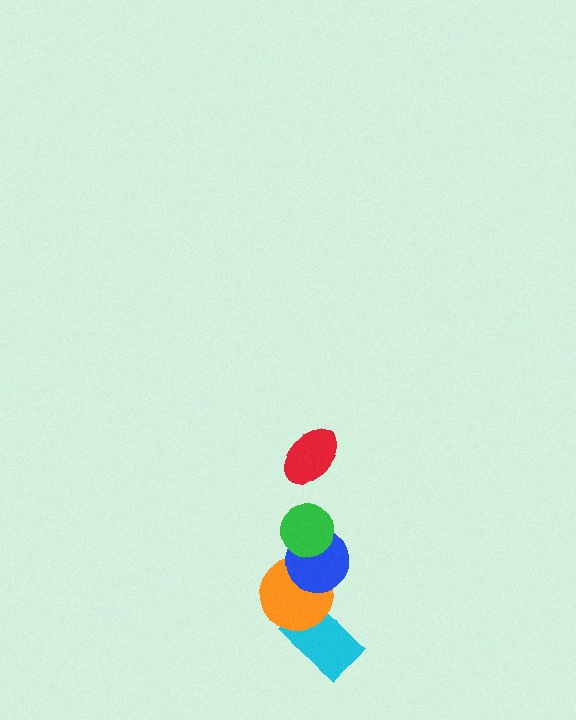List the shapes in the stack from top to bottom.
From top to bottom: the red ellipse, the green circle, the blue circle, the orange circle, the cyan rectangle.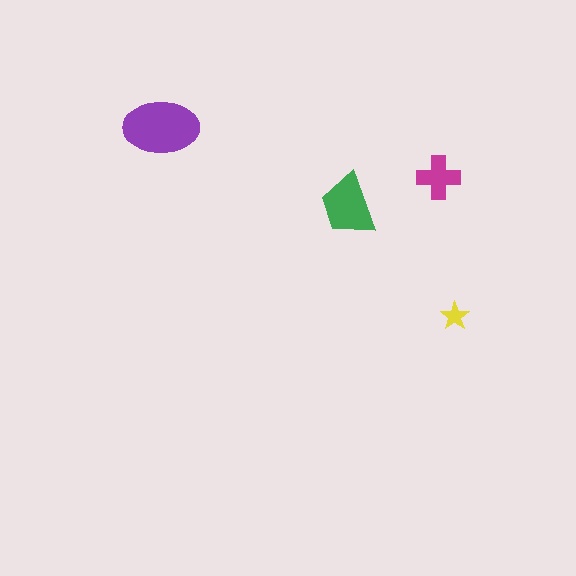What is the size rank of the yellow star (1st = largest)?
4th.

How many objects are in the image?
There are 4 objects in the image.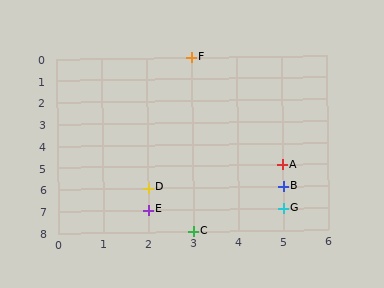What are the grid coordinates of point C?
Point C is at grid coordinates (3, 8).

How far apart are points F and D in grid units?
Points F and D are 1 column and 6 rows apart (about 6.1 grid units diagonally).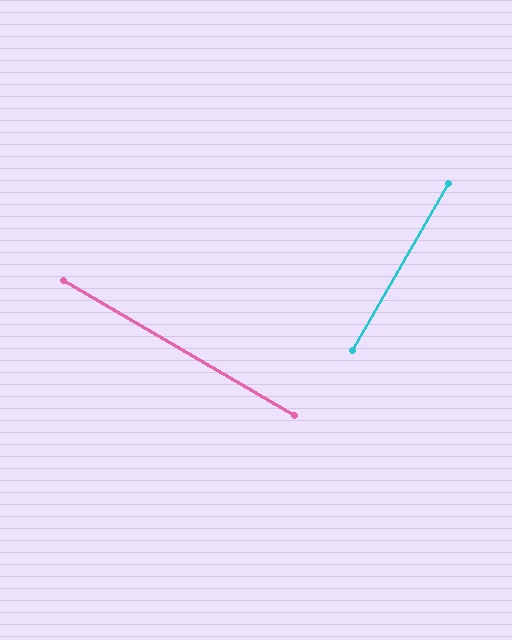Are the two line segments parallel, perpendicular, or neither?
Perpendicular — they meet at approximately 89°.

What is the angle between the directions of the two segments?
Approximately 89 degrees.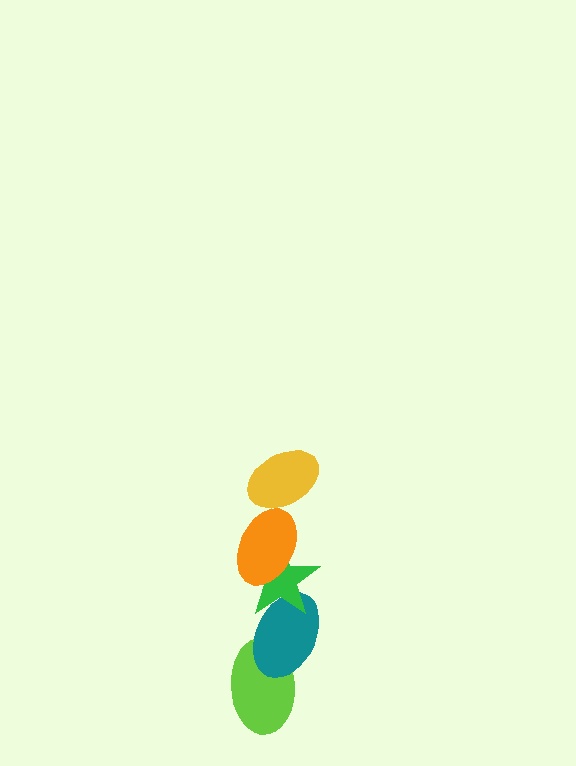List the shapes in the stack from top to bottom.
From top to bottom: the yellow ellipse, the orange ellipse, the green star, the teal ellipse, the lime ellipse.